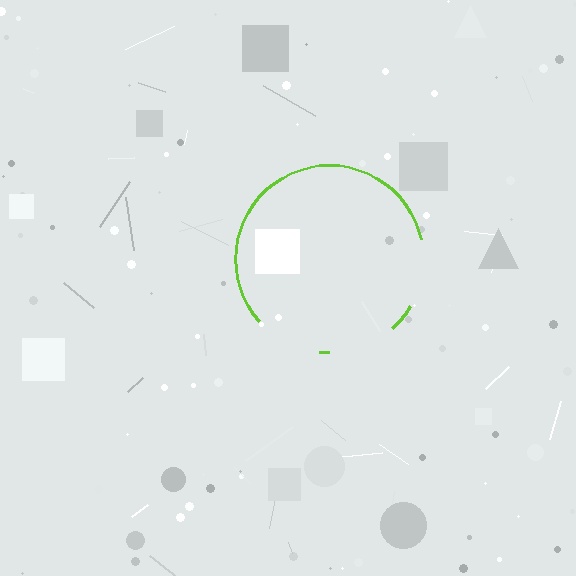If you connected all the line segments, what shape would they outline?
They would outline a circle.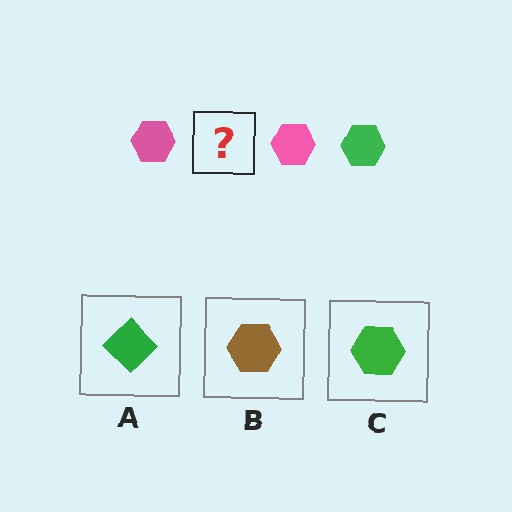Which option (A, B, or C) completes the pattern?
C.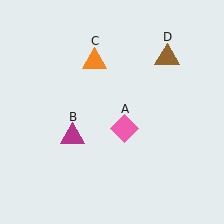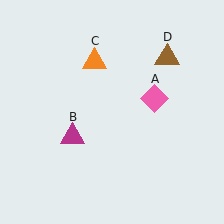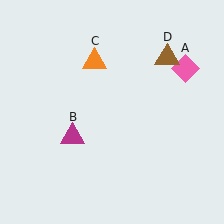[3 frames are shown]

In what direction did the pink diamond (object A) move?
The pink diamond (object A) moved up and to the right.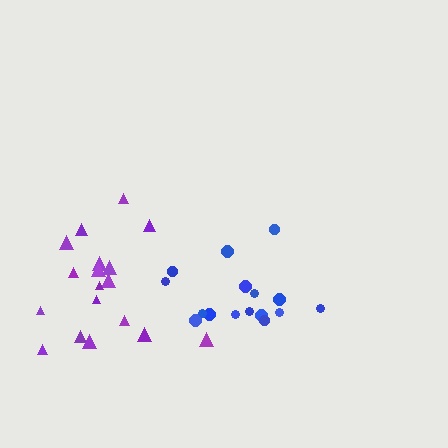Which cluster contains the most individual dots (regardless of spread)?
Purple (18).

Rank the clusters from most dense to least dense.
blue, purple.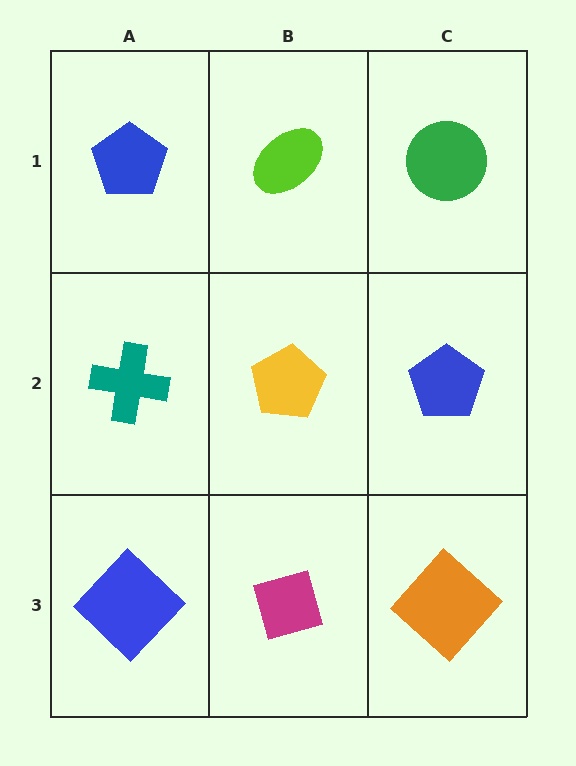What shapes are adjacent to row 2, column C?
A green circle (row 1, column C), an orange diamond (row 3, column C), a yellow pentagon (row 2, column B).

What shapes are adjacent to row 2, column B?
A lime ellipse (row 1, column B), a magenta square (row 3, column B), a teal cross (row 2, column A), a blue pentagon (row 2, column C).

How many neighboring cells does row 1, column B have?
3.